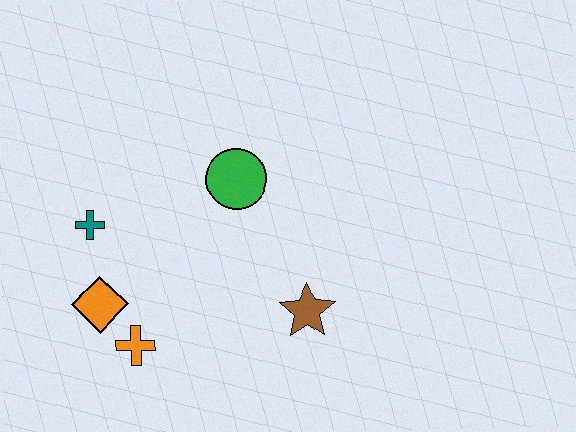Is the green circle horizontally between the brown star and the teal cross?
Yes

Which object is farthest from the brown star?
The teal cross is farthest from the brown star.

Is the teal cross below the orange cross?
No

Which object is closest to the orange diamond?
The orange cross is closest to the orange diamond.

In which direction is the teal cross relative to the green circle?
The teal cross is to the left of the green circle.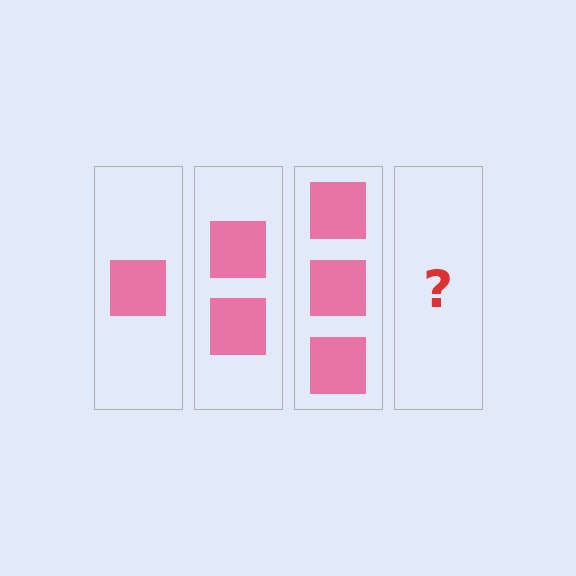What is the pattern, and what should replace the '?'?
The pattern is that each step adds one more square. The '?' should be 4 squares.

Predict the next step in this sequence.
The next step is 4 squares.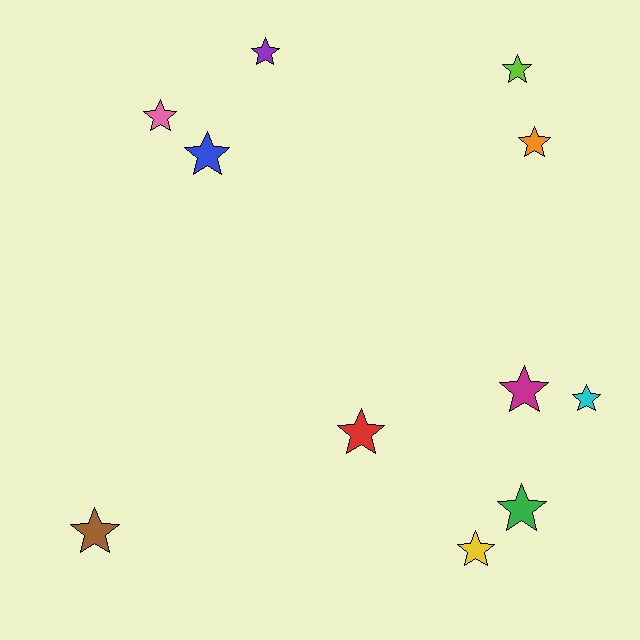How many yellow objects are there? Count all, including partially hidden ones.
There is 1 yellow object.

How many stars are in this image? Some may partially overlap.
There are 11 stars.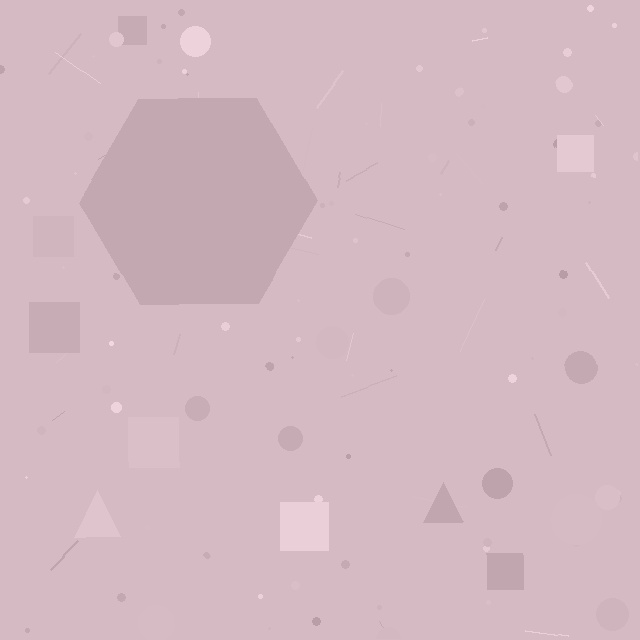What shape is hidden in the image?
A hexagon is hidden in the image.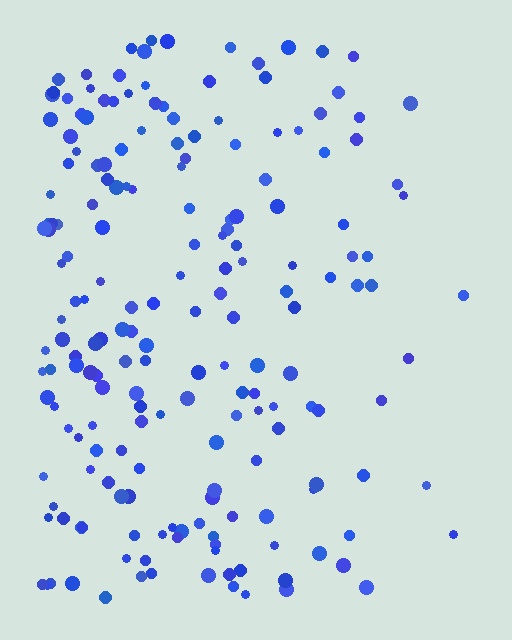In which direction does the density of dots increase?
From right to left, with the left side densest.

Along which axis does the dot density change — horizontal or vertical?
Horizontal.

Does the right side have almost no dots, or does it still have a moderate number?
Still a moderate number, just noticeably fewer than the left.